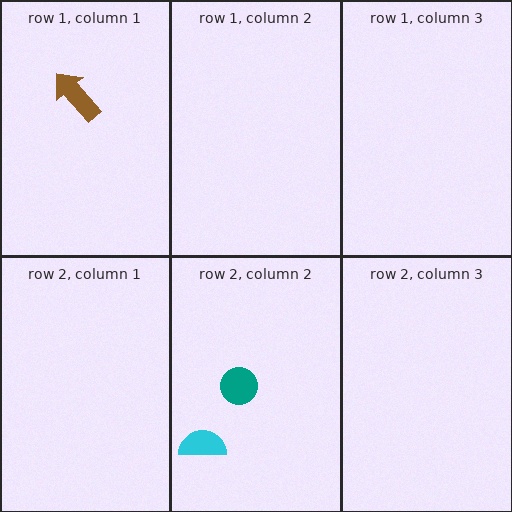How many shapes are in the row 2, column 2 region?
2.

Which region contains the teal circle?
The row 2, column 2 region.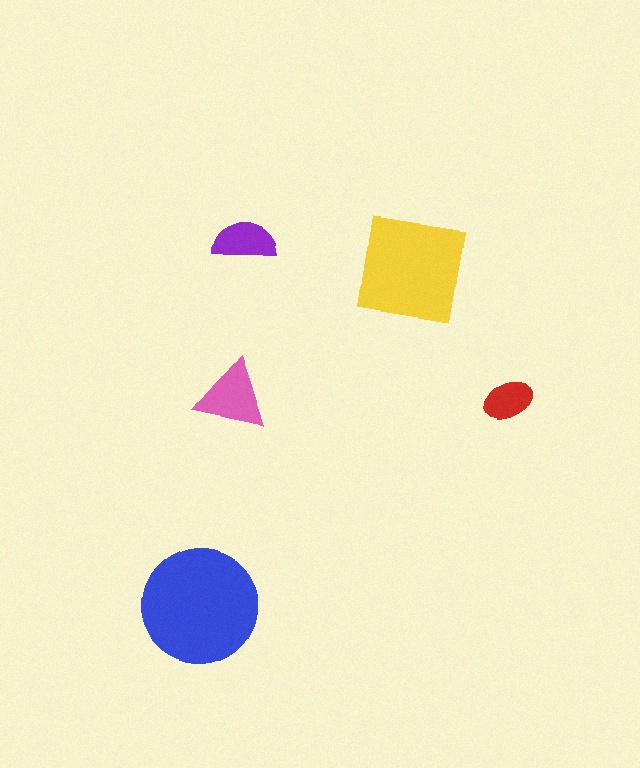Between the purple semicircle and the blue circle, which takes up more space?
The blue circle.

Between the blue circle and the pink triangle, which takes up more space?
The blue circle.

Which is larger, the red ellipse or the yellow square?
The yellow square.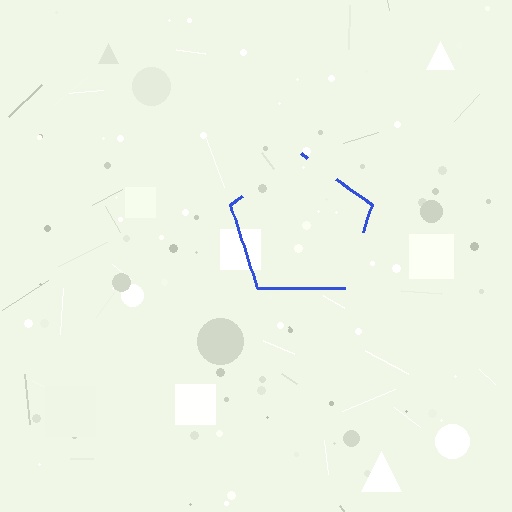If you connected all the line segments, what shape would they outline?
They would outline a pentagon.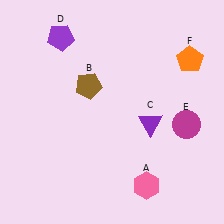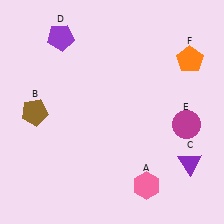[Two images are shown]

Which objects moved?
The objects that moved are: the brown pentagon (B), the purple triangle (C).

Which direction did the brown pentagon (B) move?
The brown pentagon (B) moved left.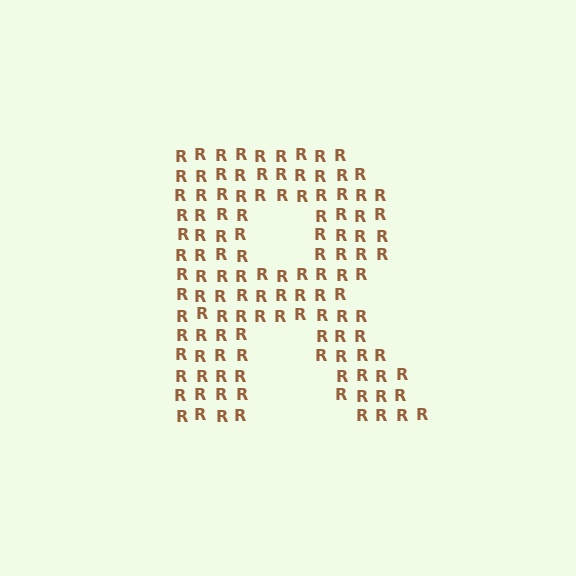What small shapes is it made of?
It is made of small letter R's.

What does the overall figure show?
The overall figure shows the letter R.